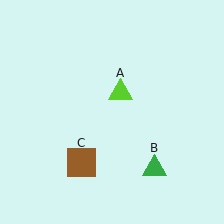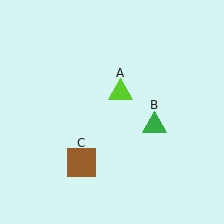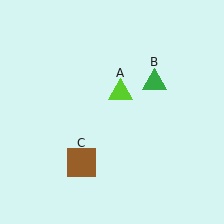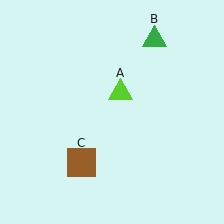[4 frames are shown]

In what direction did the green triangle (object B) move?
The green triangle (object B) moved up.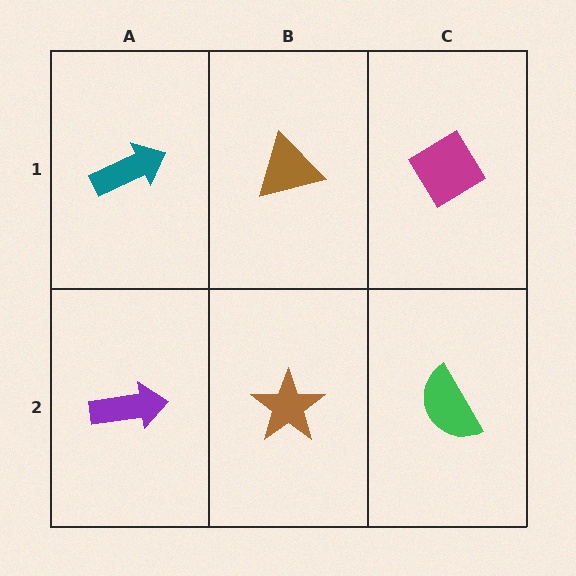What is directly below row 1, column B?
A brown star.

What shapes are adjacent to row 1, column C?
A green semicircle (row 2, column C), a brown triangle (row 1, column B).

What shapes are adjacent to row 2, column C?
A magenta diamond (row 1, column C), a brown star (row 2, column B).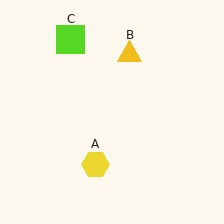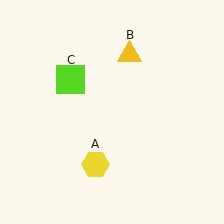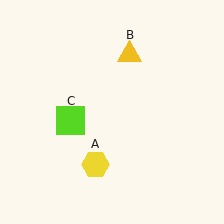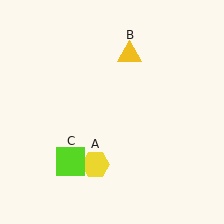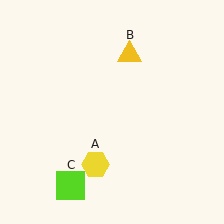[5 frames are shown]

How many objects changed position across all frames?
1 object changed position: lime square (object C).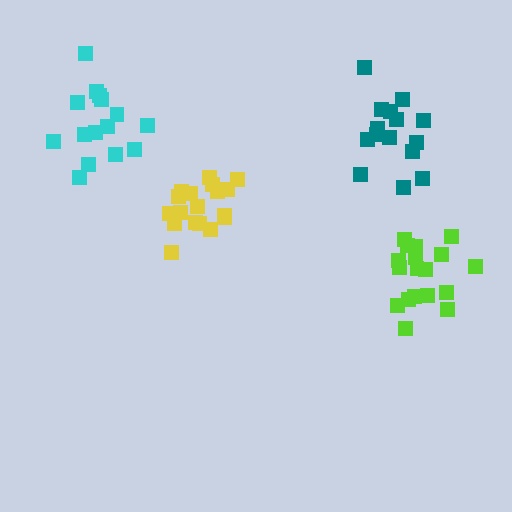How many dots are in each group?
Group 1: 18 dots, Group 2: 15 dots, Group 3: 15 dots, Group 4: 18 dots (66 total).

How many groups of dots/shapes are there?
There are 4 groups.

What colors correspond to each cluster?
The clusters are colored: lime, cyan, teal, yellow.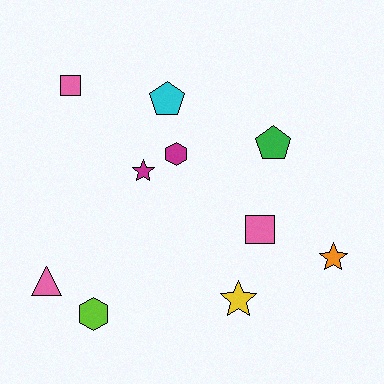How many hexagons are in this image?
There are 2 hexagons.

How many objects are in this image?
There are 10 objects.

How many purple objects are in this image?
There are no purple objects.